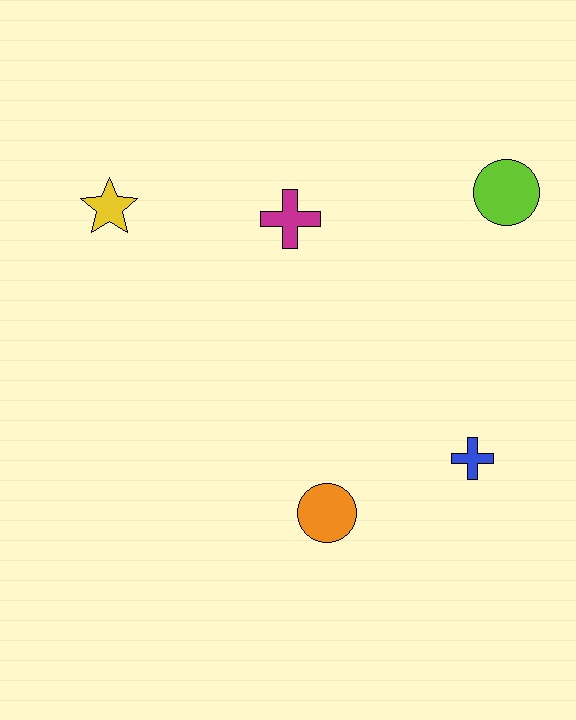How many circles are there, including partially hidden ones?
There are 2 circles.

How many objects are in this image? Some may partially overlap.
There are 5 objects.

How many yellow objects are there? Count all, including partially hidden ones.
There is 1 yellow object.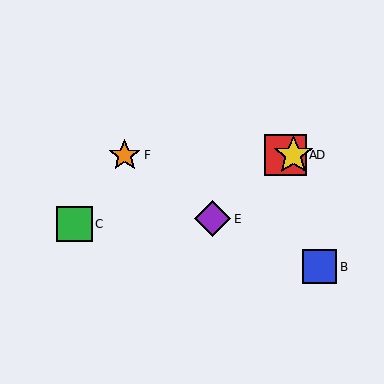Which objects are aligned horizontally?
Objects A, D, F are aligned horizontally.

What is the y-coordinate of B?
Object B is at y≈267.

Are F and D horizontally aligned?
Yes, both are at y≈155.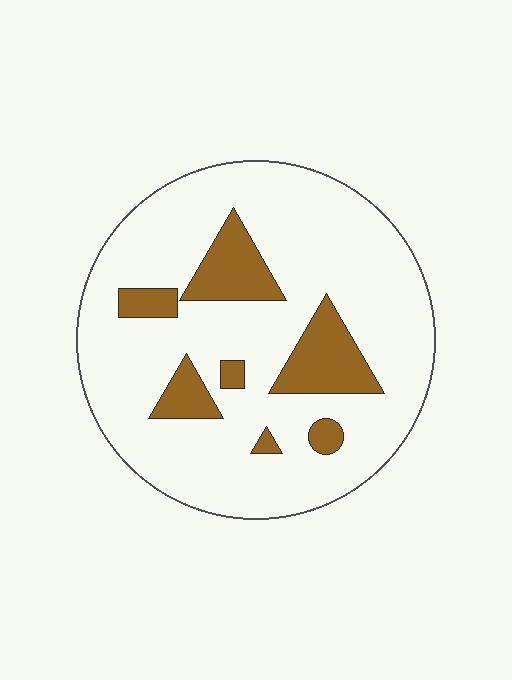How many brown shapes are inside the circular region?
7.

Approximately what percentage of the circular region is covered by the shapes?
Approximately 15%.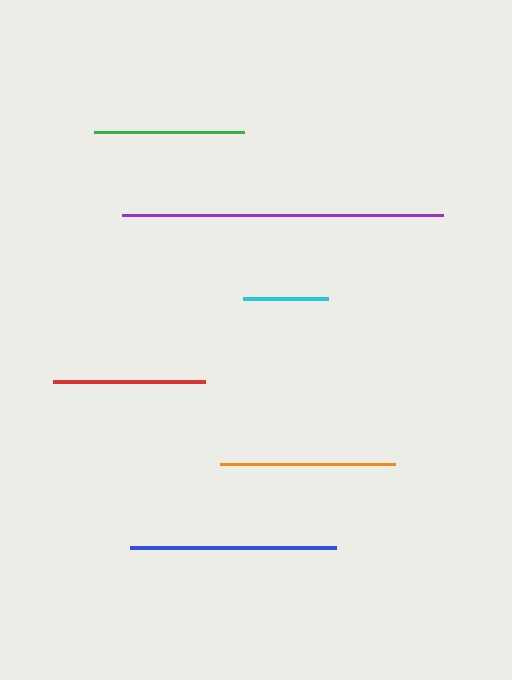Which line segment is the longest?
The purple line is the longest at approximately 322 pixels.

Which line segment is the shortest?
The cyan line is the shortest at approximately 85 pixels.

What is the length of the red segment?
The red segment is approximately 152 pixels long.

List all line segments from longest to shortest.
From longest to shortest: purple, blue, orange, red, green, cyan.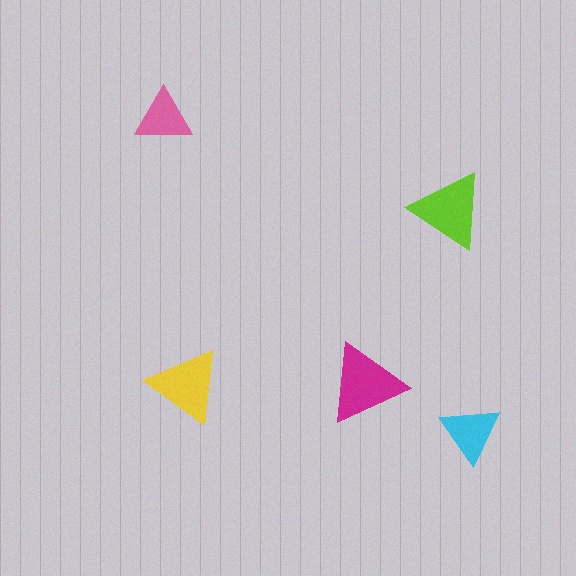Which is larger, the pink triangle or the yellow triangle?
The yellow one.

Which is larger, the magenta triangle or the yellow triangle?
The magenta one.